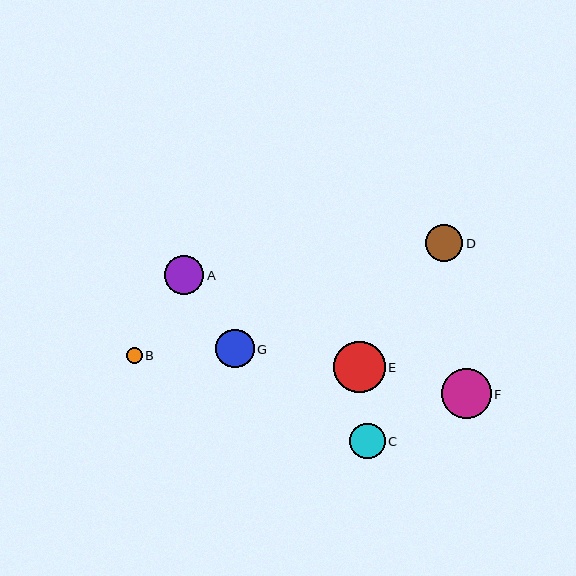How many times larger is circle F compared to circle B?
Circle F is approximately 3.3 times the size of circle B.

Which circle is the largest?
Circle E is the largest with a size of approximately 52 pixels.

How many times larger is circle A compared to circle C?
Circle A is approximately 1.1 times the size of circle C.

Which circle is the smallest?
Circle B is the smallest with a size of approximately 15 pixels.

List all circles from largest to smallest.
From largest to smallest: E, F, A, G, D, C, B.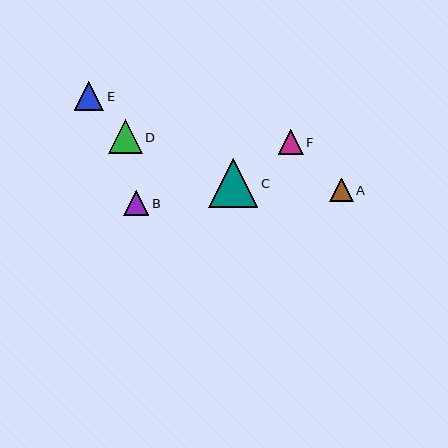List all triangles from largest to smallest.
From largest to smallest: C, D, E, B, F, A.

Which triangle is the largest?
Triangle C is the largest with a size of approximately 49 pixels.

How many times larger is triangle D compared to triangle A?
Triangle D is approximately 1.4 times the size of triangle A.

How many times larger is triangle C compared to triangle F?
Triangle C is approximately 1.9 times the size of triangle F.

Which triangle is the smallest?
Triangle A is the smallest with a size of approximately 23 pixels.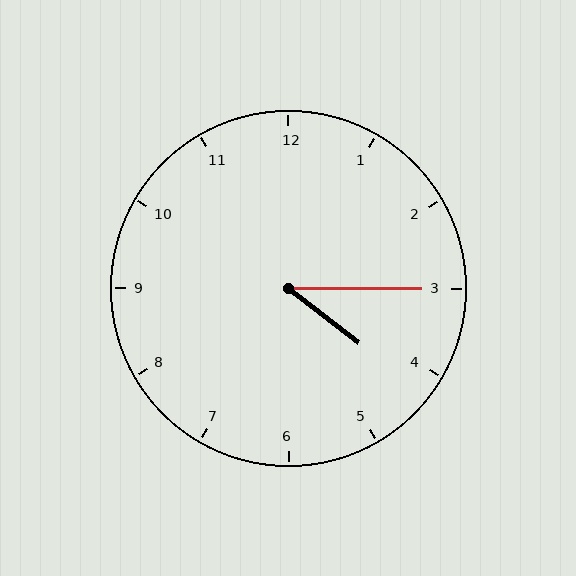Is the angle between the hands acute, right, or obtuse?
It is acute.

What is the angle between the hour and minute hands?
Approximately 38 degrees.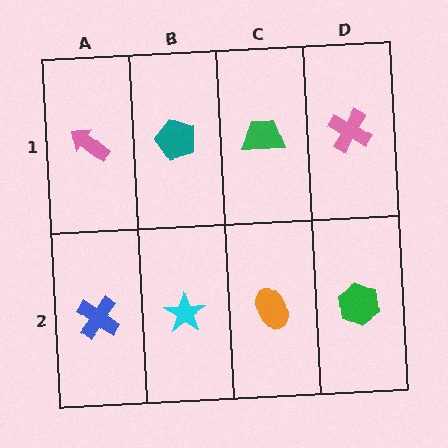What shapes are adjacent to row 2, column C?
A green trapezoid (row 1, column C), a cyan star (row 2, column B), a green hexagon (row 2, column D).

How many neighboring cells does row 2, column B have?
3.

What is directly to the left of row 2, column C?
A cyan star.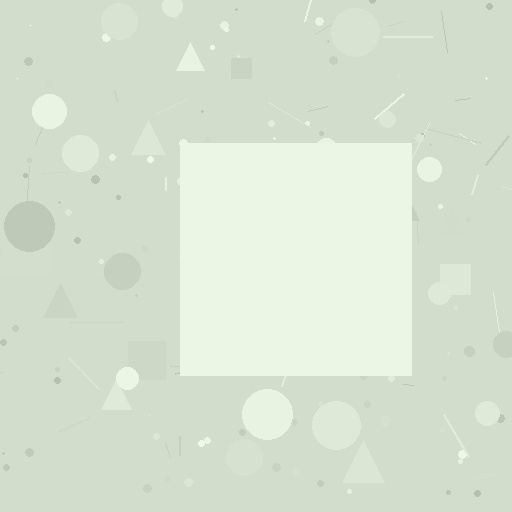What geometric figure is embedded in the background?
A square is embedded in the background.